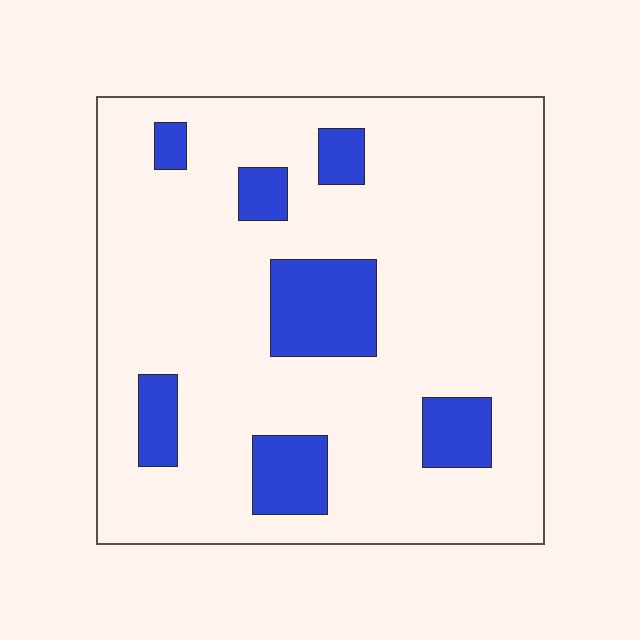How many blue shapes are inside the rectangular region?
7.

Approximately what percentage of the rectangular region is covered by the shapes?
Approximately 15%.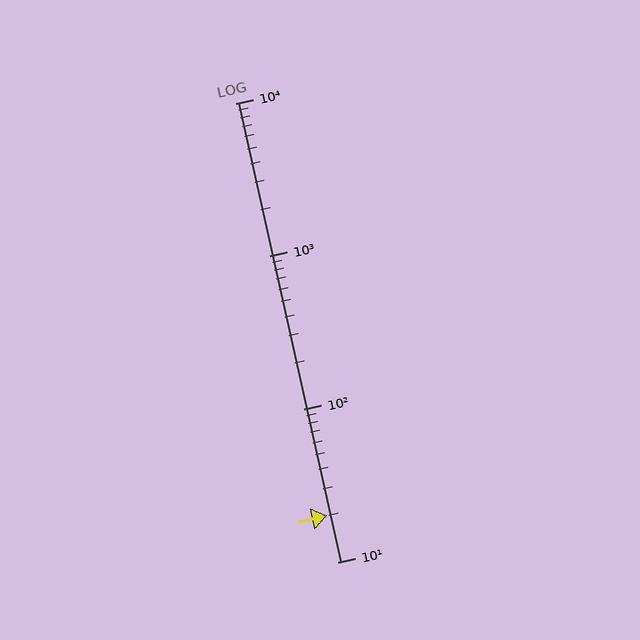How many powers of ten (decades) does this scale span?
The scale spans 3 decades, from 10 to 10000.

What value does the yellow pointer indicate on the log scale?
The pointer indicates approximately 20.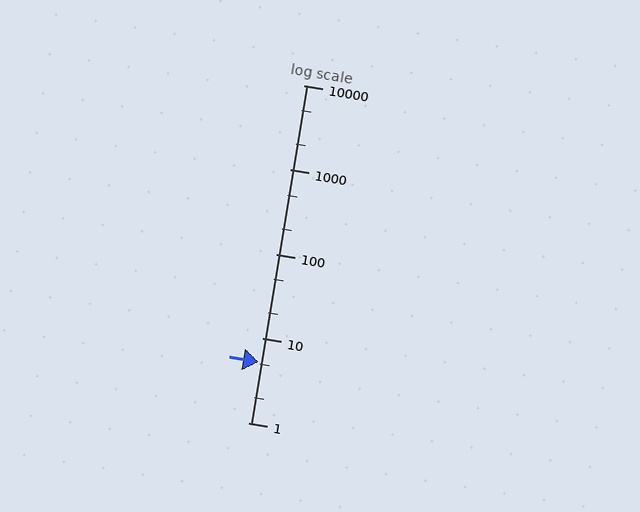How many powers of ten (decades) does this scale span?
The scale spans 4 decades, from 1 to 10000.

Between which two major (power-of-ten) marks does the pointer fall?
The pointer is between 1 and 10.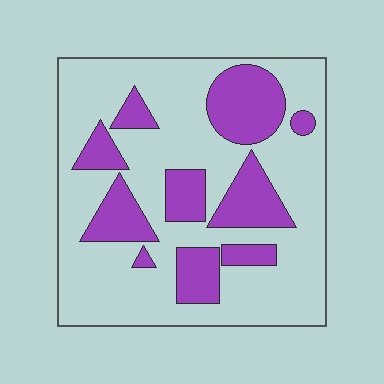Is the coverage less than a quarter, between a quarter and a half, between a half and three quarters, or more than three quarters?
Between a quarter and a half.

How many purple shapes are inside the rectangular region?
10.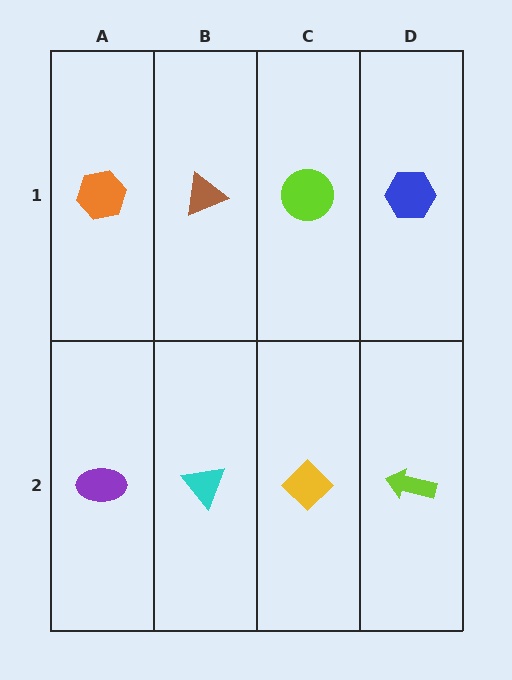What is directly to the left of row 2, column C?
A cyan triangle.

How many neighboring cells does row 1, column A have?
2.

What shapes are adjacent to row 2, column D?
A blue hexagon (row 1, column D), a yellow diamond (row 2, column C).